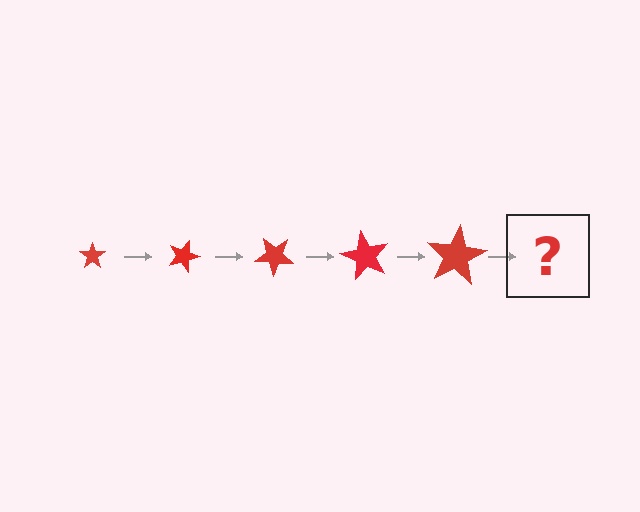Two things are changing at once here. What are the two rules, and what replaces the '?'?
The two rules are that the star grows larger each step and it rotates 20 degrees each step. The '?' should be a star, larger than the previous one and rotated 100 degrees from the start.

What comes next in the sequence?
The next element should be a star, larger than the previous one and rotated 100 degrees from the start.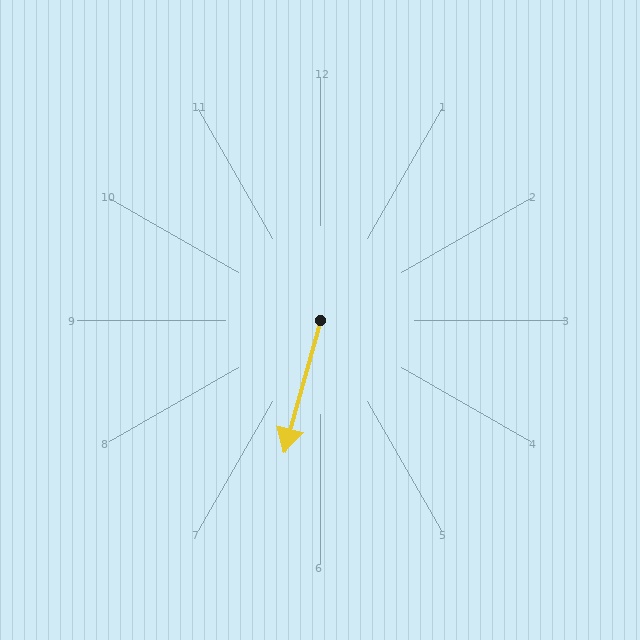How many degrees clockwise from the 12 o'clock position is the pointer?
Approximately 195 degrees.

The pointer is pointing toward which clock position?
Roughly 7 o'clock.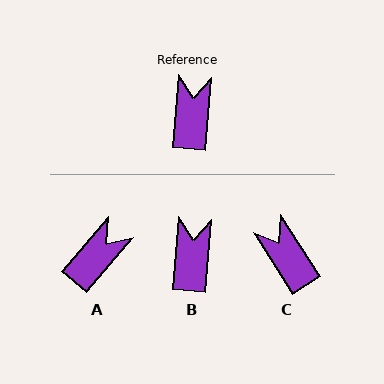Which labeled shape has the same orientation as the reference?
B.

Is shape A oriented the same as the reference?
No, it is off by about 36 degrees.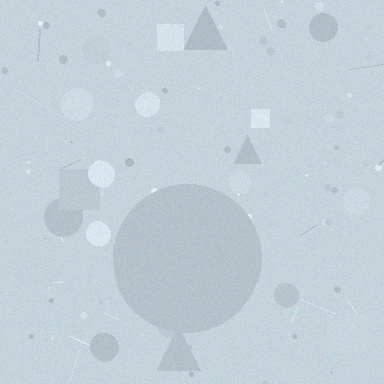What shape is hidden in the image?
A circle is hidden in the image.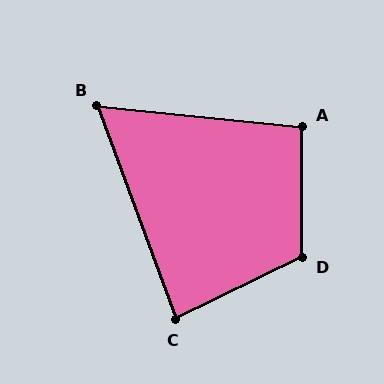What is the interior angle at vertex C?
Approximately 84 degrees (acute).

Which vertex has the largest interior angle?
D, at approximately 116 degrees.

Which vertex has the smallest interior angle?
B, at approximately 64 degrees.